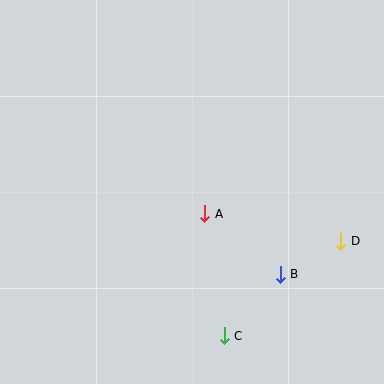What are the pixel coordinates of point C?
Point C is at (224, 336).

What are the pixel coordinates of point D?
Point D is at (341, 241).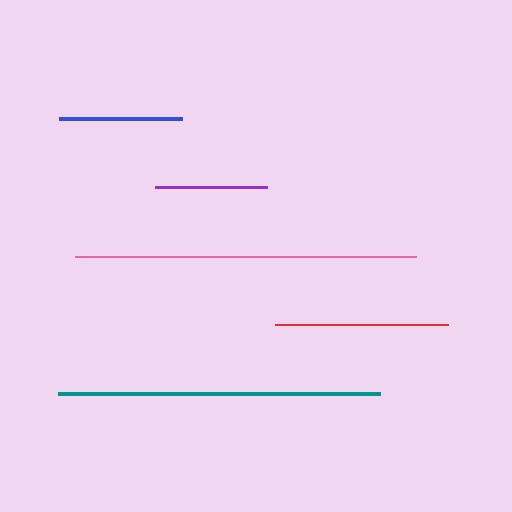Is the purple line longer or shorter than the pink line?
The pink line is longer than the purple line.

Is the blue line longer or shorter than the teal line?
The teal line is longer than the blue line.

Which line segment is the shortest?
The purple line is the shortest at approximately 111 pixels.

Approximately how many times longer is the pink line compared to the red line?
The pink line is approximately 2.0 times the length of the red line.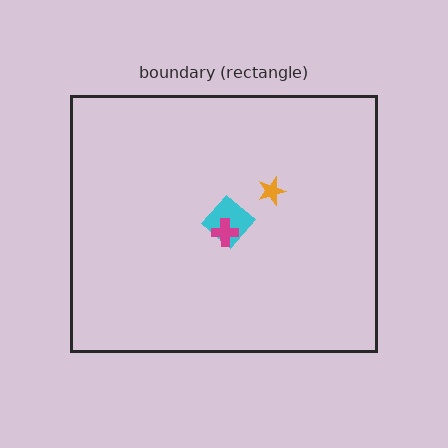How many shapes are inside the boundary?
3 inside, 0 outside.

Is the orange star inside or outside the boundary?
Inside.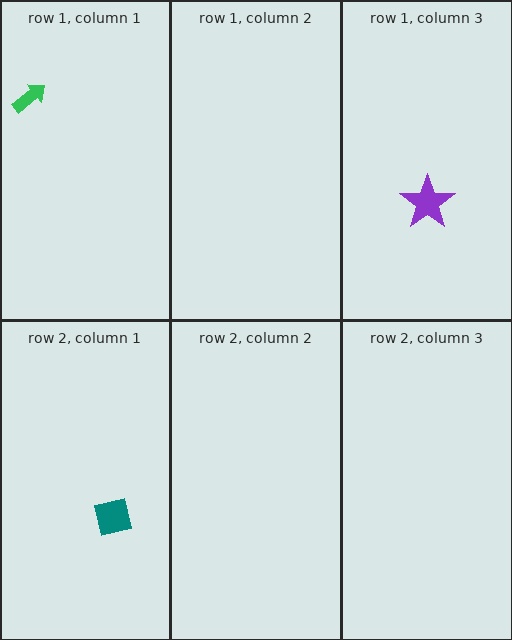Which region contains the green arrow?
The row 1, column 1 region.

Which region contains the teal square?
The row 2, column 1 region.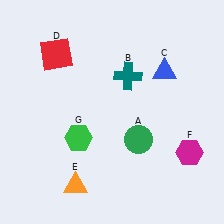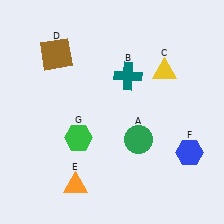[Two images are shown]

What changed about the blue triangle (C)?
In Image 1, C is blue. In Image 2, it changed to yellow.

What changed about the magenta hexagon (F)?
In Image 1, F is magenta. In Image 2, it changed to blue.